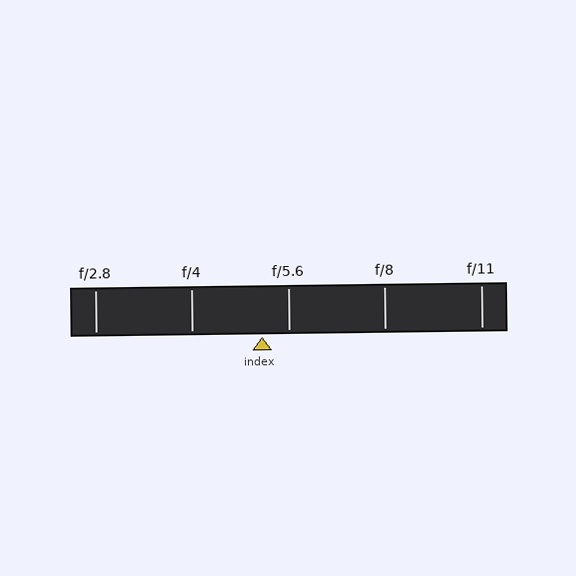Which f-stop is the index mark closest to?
The index mark is closest to f/5.6.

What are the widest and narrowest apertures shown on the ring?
The widest aperture shown is f/2.8 and the narrowest is f/11.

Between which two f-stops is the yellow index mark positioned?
The index mark is between f/4 and f/5.6.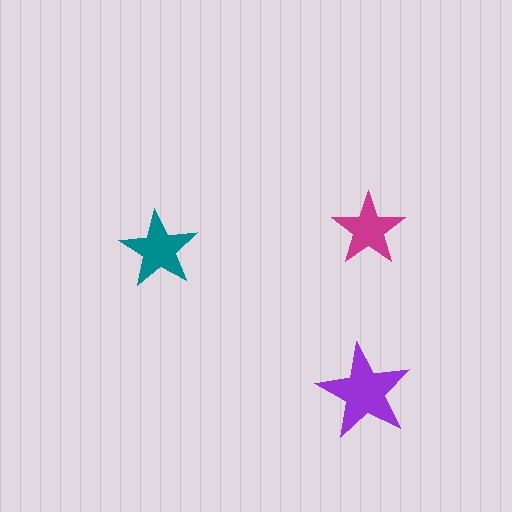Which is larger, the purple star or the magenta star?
The purple one.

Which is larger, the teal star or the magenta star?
The teal one.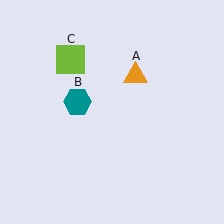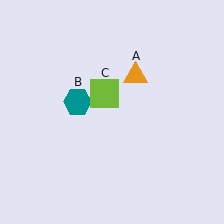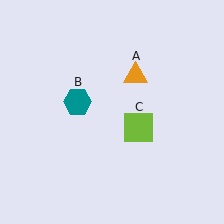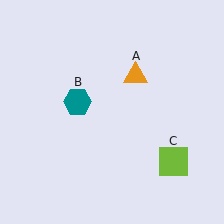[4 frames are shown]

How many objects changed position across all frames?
1 object changed position: lime square (object C).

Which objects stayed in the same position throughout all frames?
Orange triangle (object A) and teal hexagon (object B) remained stationary.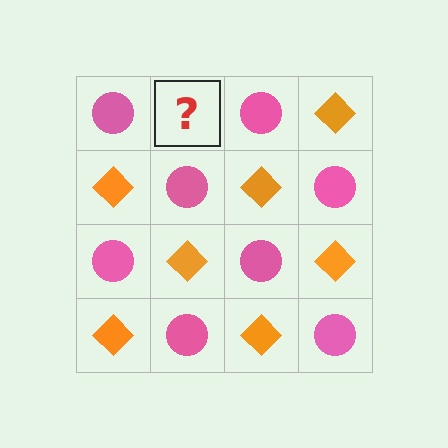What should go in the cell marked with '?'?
The missing cell should contain an orange diamond.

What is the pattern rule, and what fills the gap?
The rule is that it alternates pink circle and orange diamond in a checkerboard pattern. The gap should be filled with an orange diamond.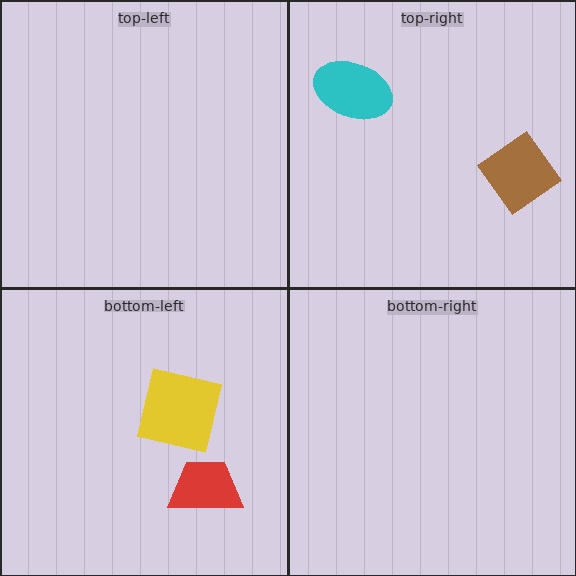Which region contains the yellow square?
The bottom-left region.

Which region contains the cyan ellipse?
The top-right region.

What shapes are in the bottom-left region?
The yellow square, the red trapezoid.